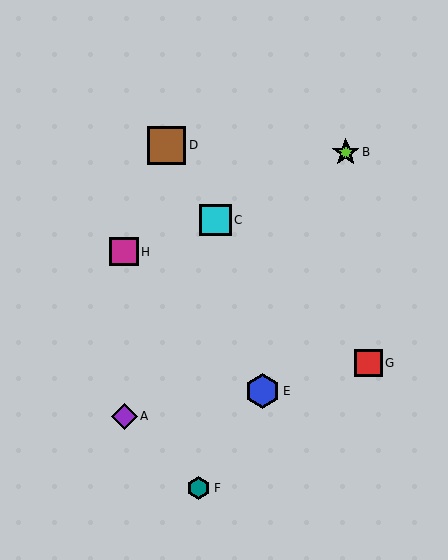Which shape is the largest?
The brown square (labeled D) is the largest.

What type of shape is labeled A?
Shape A is a purple diamond.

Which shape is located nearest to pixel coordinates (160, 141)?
The brown square (labeled D) at (167, 145) is nearest to that location.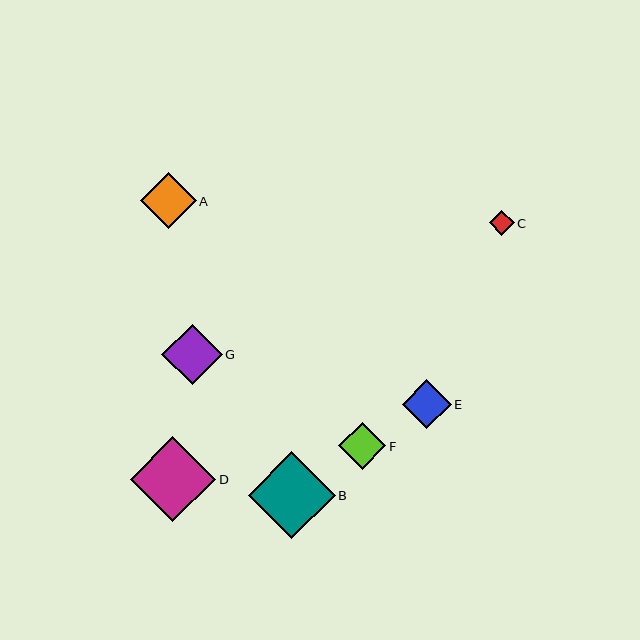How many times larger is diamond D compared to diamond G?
Diamond D is approximately 1.4 times the size of diamond G.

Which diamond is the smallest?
Diamond C is the smallest with a size of approximately 25 pixels.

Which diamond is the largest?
Diamond B is the largest with a size of approximately 87 pixels.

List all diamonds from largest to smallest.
From largest to smallest: B, D, G, A, E, F, C.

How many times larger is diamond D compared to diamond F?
Diamond D is approximately 1.8 times the size of diamond F.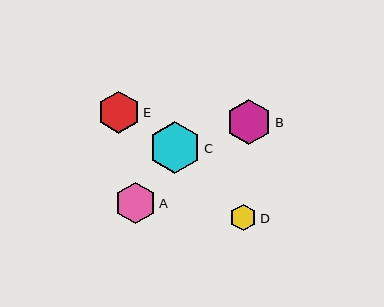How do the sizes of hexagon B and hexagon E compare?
Hexagon B and hexagon E are approximately the same size.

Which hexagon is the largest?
Hexagon C is the largest with a size of approximately 52 pixels.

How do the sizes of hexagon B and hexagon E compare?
Hexagon B and hexagon E are approximately the same size.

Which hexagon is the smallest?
Hexagon D is the smallest with a size of approximately 27 pixels.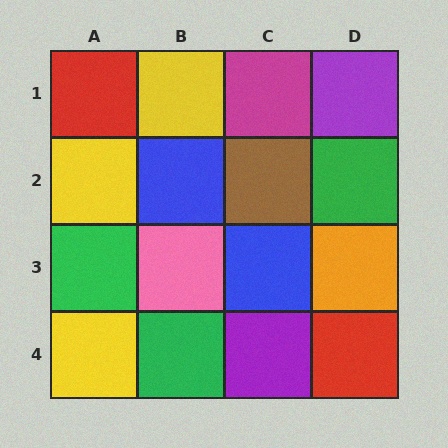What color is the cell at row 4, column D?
Red.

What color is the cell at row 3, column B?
Pink.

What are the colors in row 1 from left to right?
Red, yellow, magenta, purple.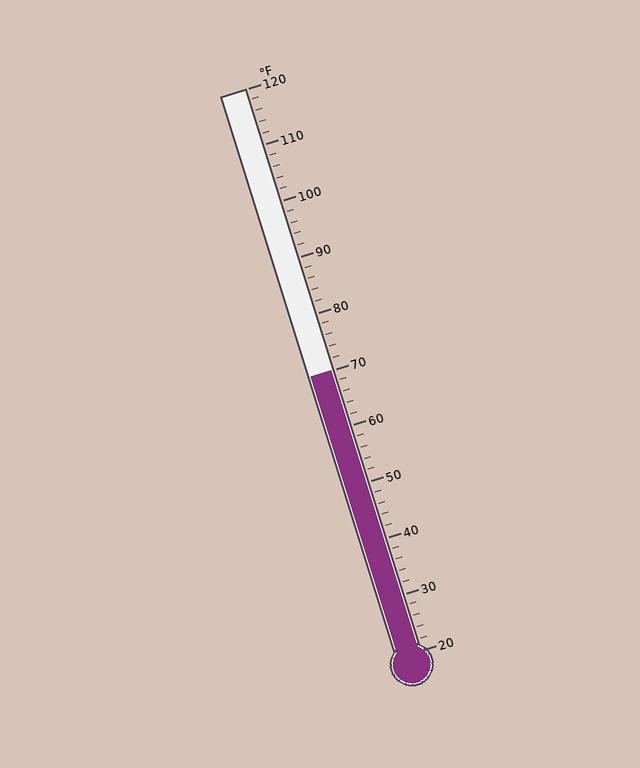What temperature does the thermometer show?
The thermometer shows approximately 70°F.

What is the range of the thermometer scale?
The thermometer scale ranges from 20°F to 120°F.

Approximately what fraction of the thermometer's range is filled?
The thermometer is filled to approximately 50% of its range.